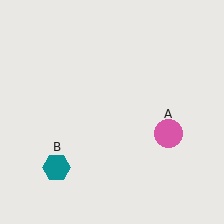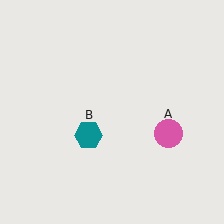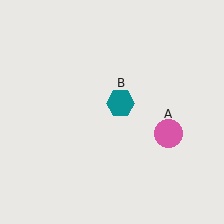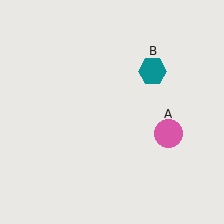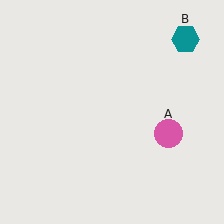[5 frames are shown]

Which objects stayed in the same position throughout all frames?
Pink circle (object A) remained stationary.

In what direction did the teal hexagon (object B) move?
The teal hexagon (object B) moved up and to the right.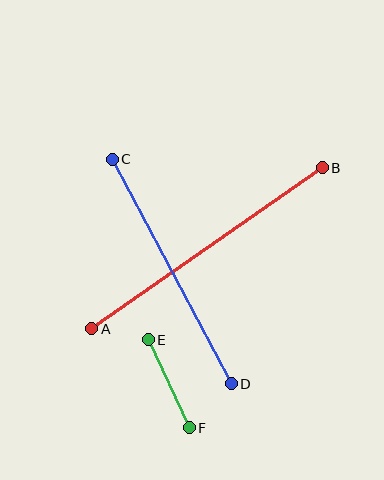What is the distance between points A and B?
The distance is approximately 281 pixels.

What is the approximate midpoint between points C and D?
The midpoint is at approximately (172, 272) pixels.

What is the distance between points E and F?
The distance is approximately 97 pixels.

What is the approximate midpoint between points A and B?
The midpoint is at approximately (207, 248) pixels.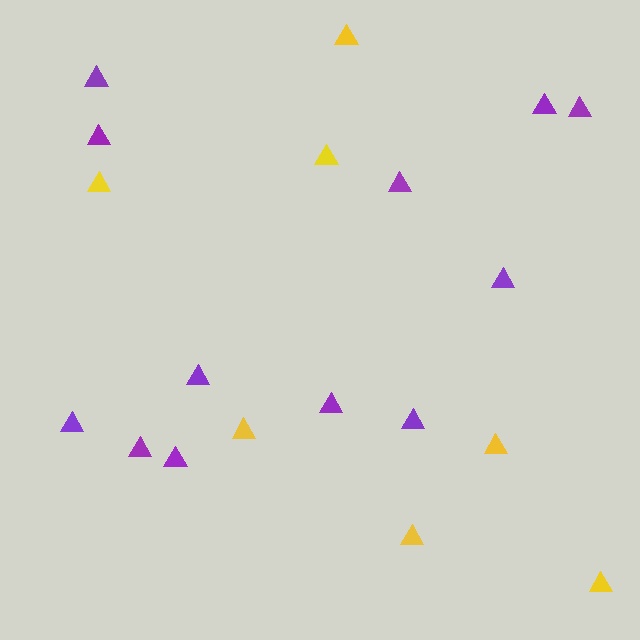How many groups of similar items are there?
There are 2 groups: one group of yellow triangles (7) and one group of purple triangles (12).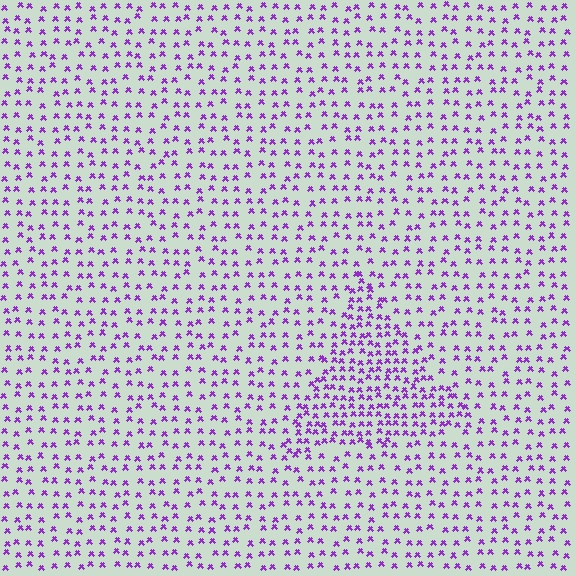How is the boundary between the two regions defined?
The boundary is defined by a change in element density (approximately 1.9x ratio). All elements are the same color, size, and shape.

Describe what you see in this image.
The image contains small purple elements arranged at two different densities. A triangle-shaped region is visible where the elements are more densely packed than the surrounding area.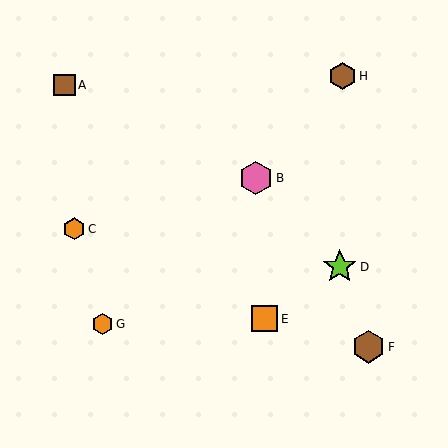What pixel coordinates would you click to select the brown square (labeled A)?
Click at (65, 85) to select the brown square A.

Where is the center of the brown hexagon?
The center of the brown hexagon is at (368, 347).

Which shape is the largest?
The lime star (labeled D) is the largest.